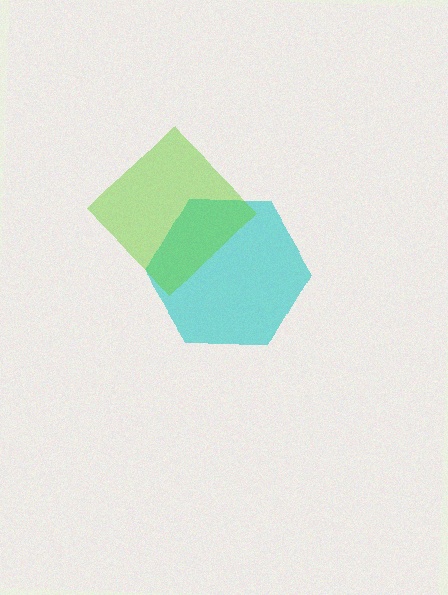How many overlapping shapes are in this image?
There are 2 overlapping shapes in the image.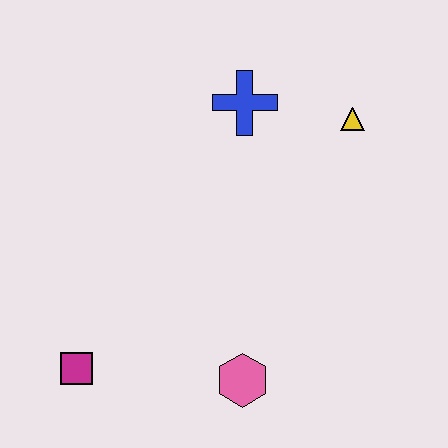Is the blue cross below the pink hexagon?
No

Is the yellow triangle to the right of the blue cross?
Yes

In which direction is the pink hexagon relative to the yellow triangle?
The pink hexagon is below the yellow triangle.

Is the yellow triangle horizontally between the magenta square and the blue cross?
No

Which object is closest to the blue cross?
The yellow triangle is closest to the blue cross.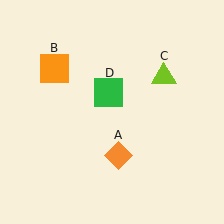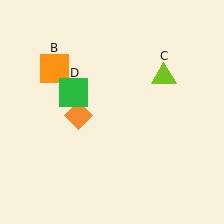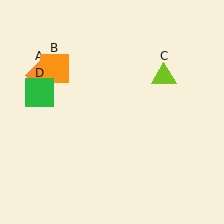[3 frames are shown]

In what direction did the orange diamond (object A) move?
The orange diamond (object A) moved up and to the left.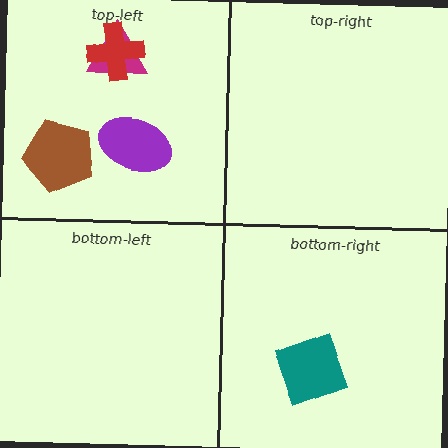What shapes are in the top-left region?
The purple ellipse, the magenta triangle, the red cross, the brown pentagon.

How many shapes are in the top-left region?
4.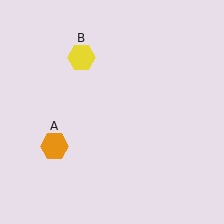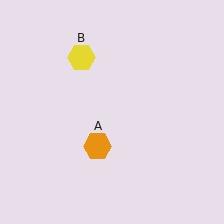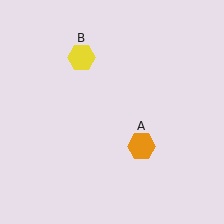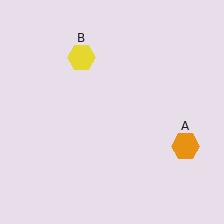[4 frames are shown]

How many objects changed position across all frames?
1 object changed position: orange hexagon (object A).